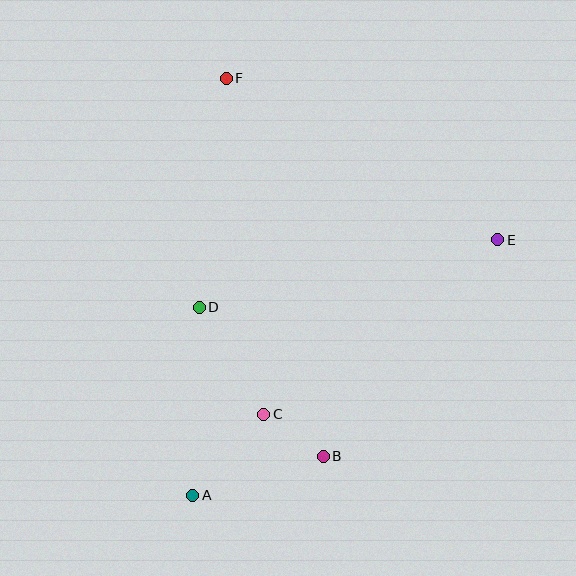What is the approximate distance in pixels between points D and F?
The distance between D and F is approximately 231 pixels.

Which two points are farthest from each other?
Points A and F are farthest from each other.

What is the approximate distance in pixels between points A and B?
The distance between A and B is approximately 136 pixels.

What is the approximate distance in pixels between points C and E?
The distance between C and E is approximately 292 pixels.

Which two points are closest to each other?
Points B and C are closest to each other.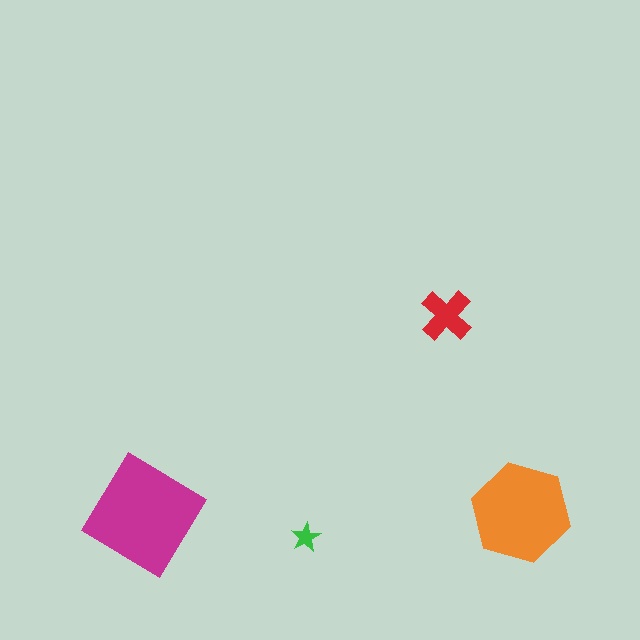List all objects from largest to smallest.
The magenta diamond, the orange hexagon, the red cross, the green star.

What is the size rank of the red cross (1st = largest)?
3rd.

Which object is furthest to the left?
The magenta diamond is leftmost.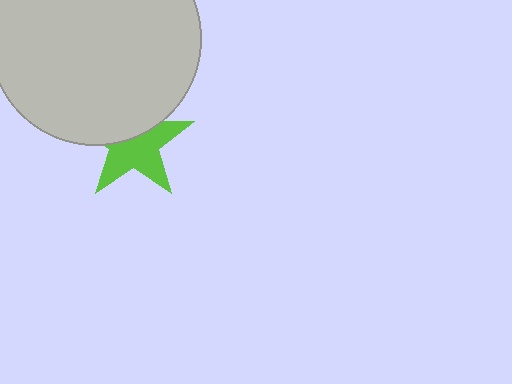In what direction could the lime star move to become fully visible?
The lime star could move down. That would shift it out from behind the light gray circle entirely.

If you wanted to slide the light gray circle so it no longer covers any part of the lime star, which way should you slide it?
Slide it up — that is the most direct way to separate the two shapes.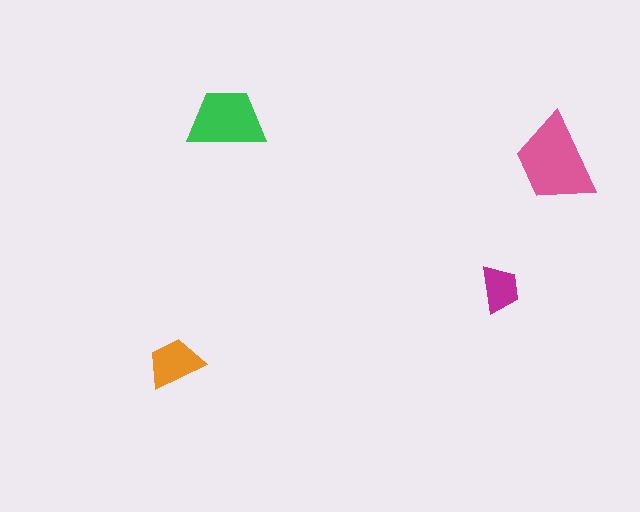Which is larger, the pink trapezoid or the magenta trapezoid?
The pink one.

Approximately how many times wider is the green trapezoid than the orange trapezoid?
About 1.5 times wider.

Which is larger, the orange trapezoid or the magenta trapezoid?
The orange one.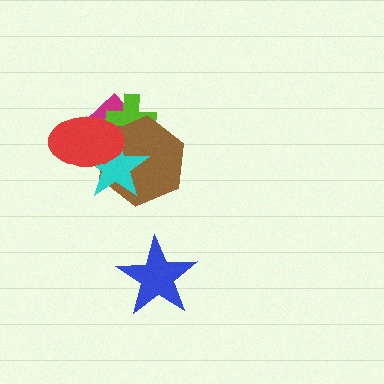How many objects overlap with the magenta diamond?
4 objects overlap with the magenta diamond.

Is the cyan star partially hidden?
Yes, it is partially covered by another shape.